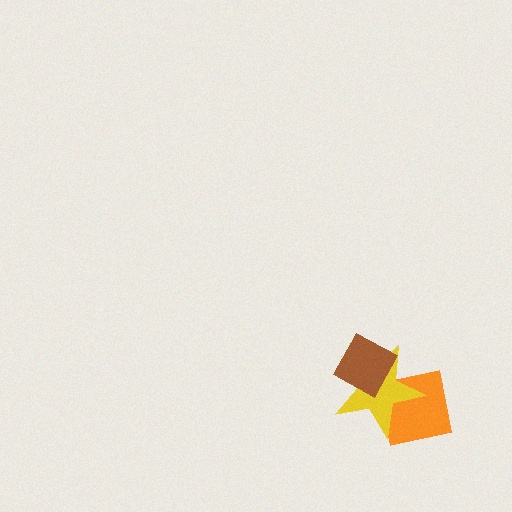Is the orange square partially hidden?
Yes, it is partially covered by another shape.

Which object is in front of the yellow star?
The brown diamond is in front of the yellow star.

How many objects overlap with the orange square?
2 objects overlap with the orange square.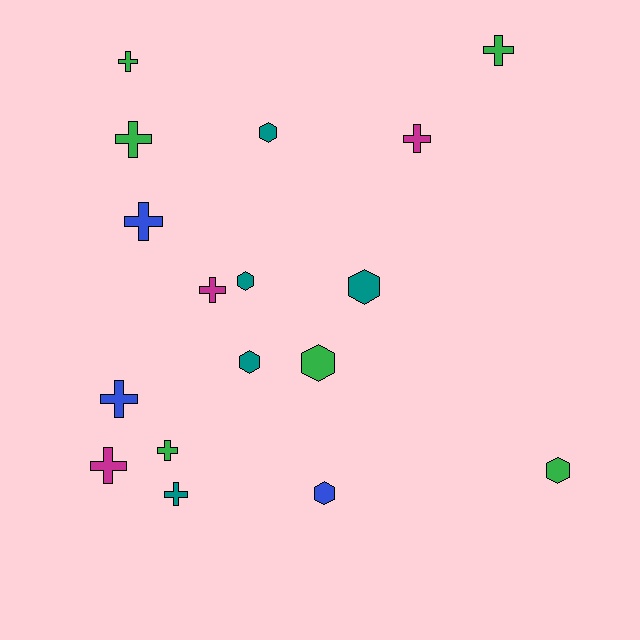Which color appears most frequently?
Green, with 6 objects.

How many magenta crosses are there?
There are 3 magenta crosses.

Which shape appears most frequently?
Cross, with 10 objects.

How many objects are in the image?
There are 17 objects.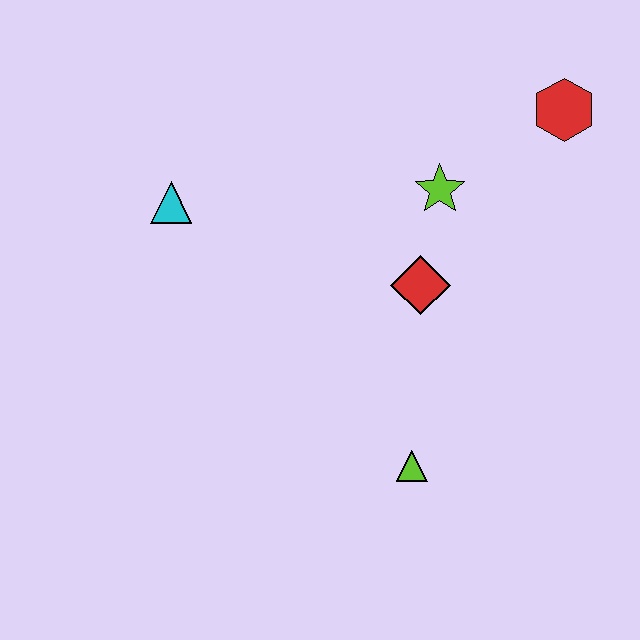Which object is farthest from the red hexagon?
The cyan triangle is farthest from the red hexagon.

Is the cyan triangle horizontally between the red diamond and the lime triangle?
No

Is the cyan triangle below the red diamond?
No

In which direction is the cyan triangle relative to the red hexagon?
The cyan triangle is to the left of the red hexagon.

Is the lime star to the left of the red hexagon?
Yes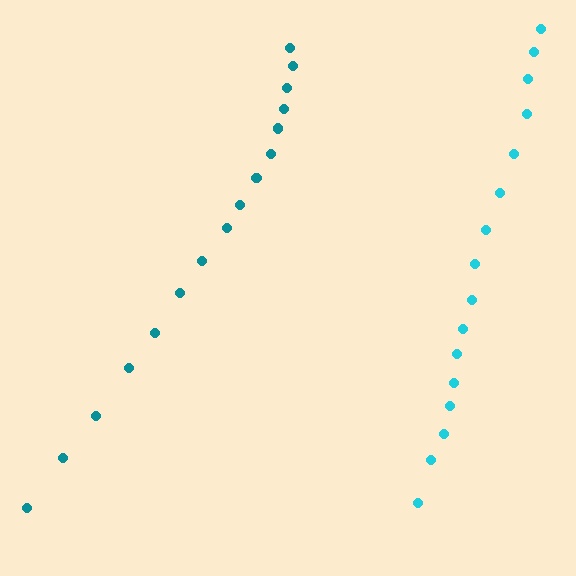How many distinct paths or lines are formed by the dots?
There are 2 distinct paths.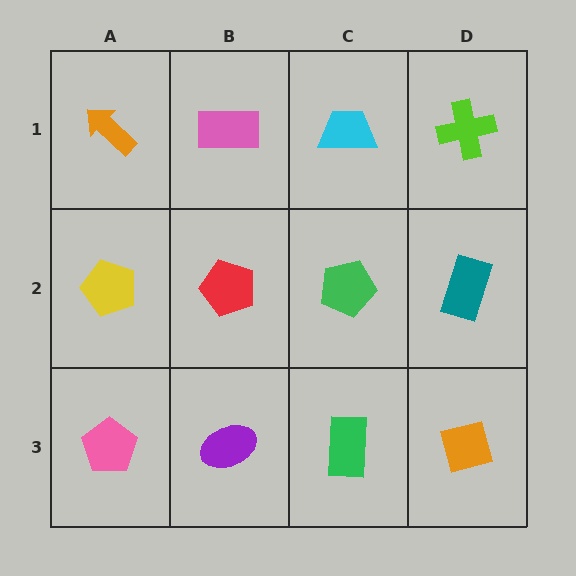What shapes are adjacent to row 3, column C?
A green pentagon (row 2, column C), a purple ellipse (row 3, column B), an orange square (row 3, column D).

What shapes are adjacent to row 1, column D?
A teal rectangle (row 2, column D), a cyan trapezoid (row 1, column C).